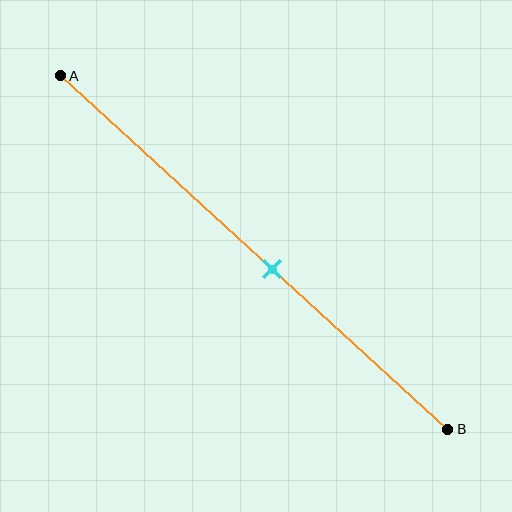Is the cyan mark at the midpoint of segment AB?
No, the mark is at about 55% from A, not at the 50% midpoint.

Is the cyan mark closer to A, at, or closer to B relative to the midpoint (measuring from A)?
The cyan mark is closer to point B than the midpoint of segment AB.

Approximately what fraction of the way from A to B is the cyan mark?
The cyan mark is approximately 55% of the way from A to B.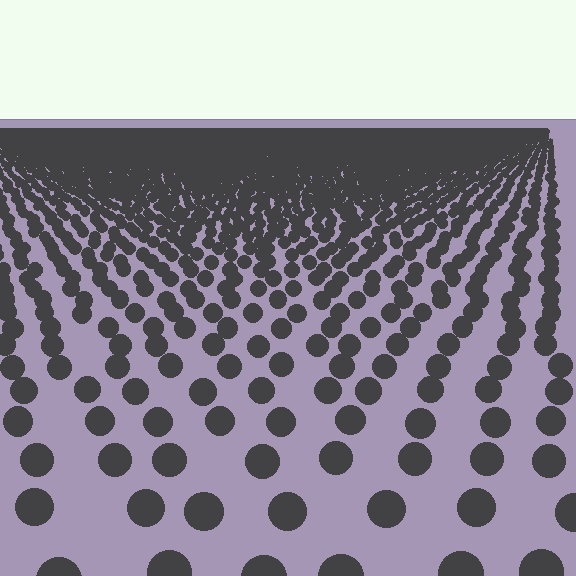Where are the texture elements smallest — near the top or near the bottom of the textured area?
Near the top.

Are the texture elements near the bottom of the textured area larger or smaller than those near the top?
Larger. Near the bottom, elements are closer to the viewer and appear at a bigger on-screen size.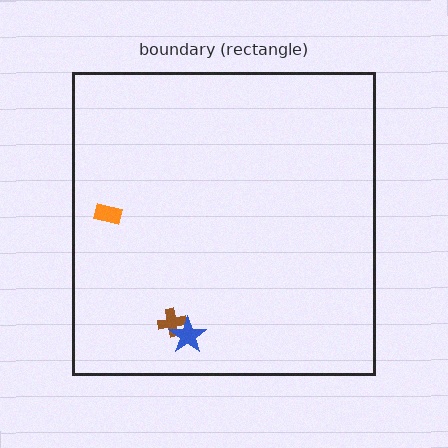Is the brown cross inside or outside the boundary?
Inside.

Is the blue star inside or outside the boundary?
Inside.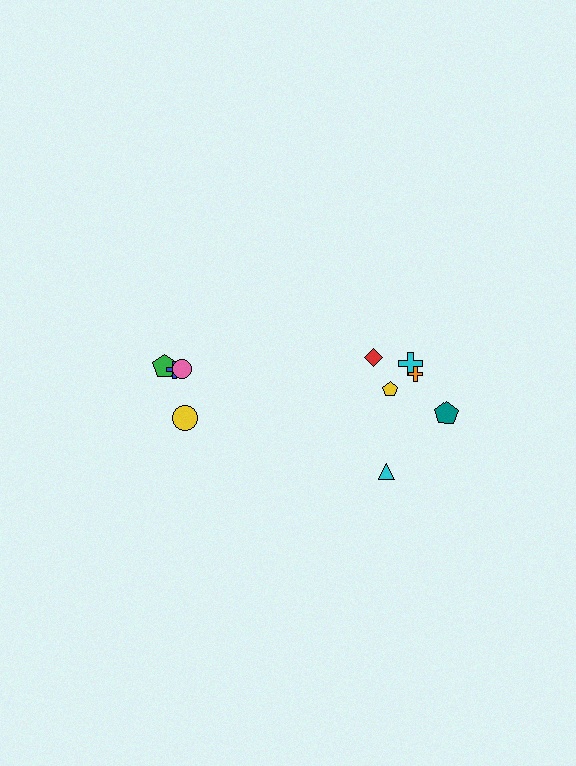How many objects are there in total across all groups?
There are 10 objects.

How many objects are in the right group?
There are 6 objects.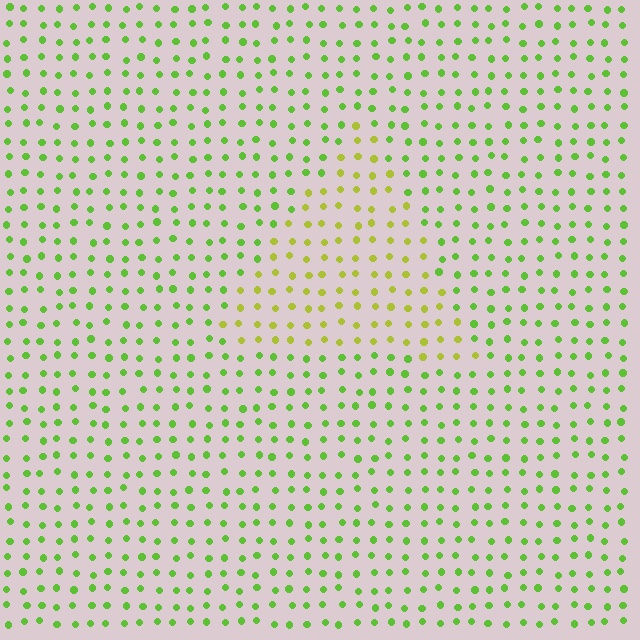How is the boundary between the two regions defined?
The boundary is defined purely by a slight shift in hue (about 34 degrees). Spacing, size, and orientation are identical on both sides.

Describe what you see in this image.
The image is filled with small lime elements in a uniform arrangement. A triangle-shaped region is visible where the elements are tinted to a slightly different hue, forming a subtle color boundary.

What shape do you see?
I see a triangle.